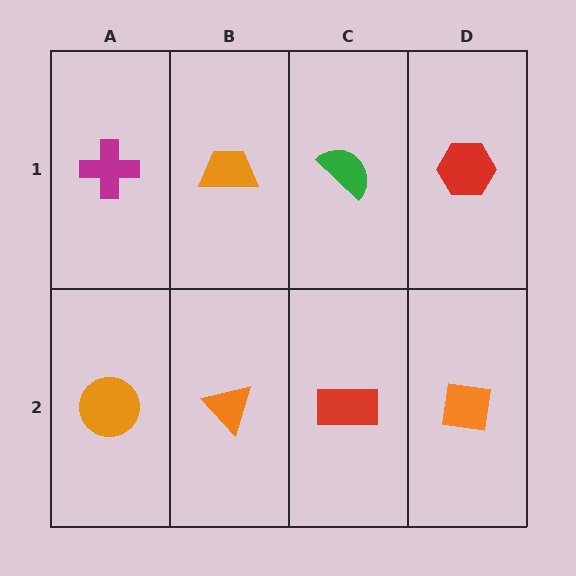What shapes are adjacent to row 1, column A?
An orange circle (row 2, column A), an orange trapezoid (row 1, column B).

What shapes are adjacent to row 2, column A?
A magenta cross (row 1, column A), an orange triangle (row 2, column B).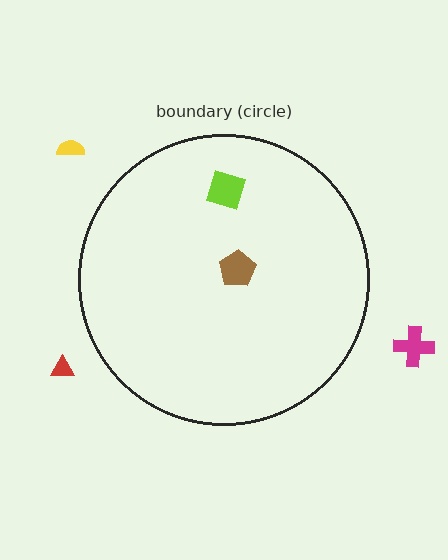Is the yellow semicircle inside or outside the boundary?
Outside.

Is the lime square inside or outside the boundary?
Inside.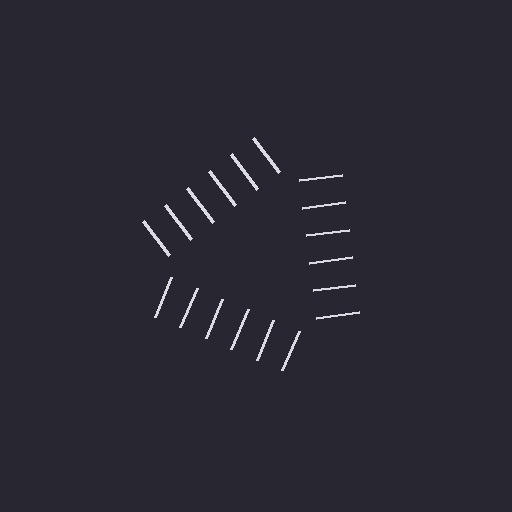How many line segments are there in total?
18 — 6 along each of the 3 edges.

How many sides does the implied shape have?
3 sides — the line-ends trace a triangle.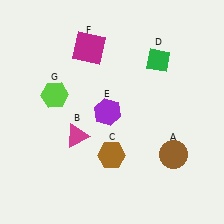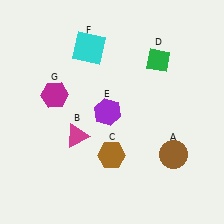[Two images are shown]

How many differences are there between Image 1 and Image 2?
There are 2 differences between the two images.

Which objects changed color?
F changed from magenta to cyan. G changed from lime to magenta.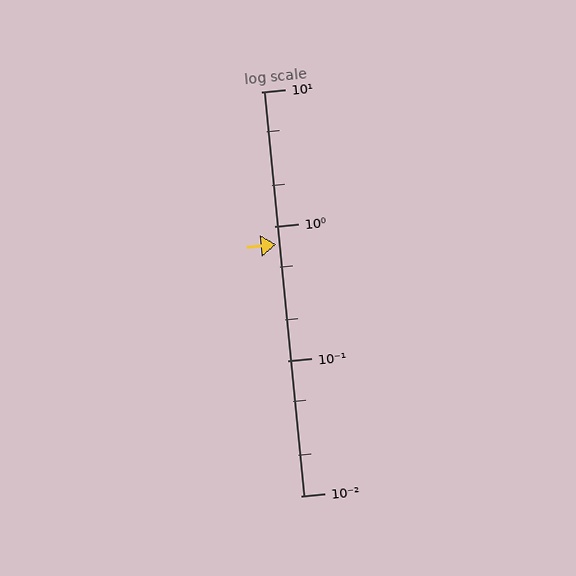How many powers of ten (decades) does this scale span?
The scale spans 3 decades, from 0.01 to 10.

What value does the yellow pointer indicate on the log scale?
The pointer indicates approximately 0.74.